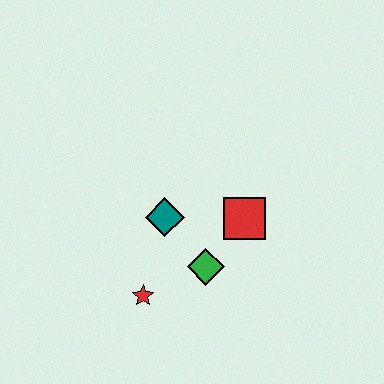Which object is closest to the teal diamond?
The green diamond is closest to the teal diamond.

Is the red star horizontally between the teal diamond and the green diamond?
No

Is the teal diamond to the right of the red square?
No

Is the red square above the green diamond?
Yes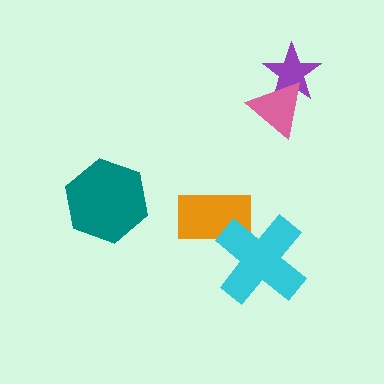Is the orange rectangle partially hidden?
Yes, it is partially covered by another shape.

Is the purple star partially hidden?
Yes, it is partially covered by another shape.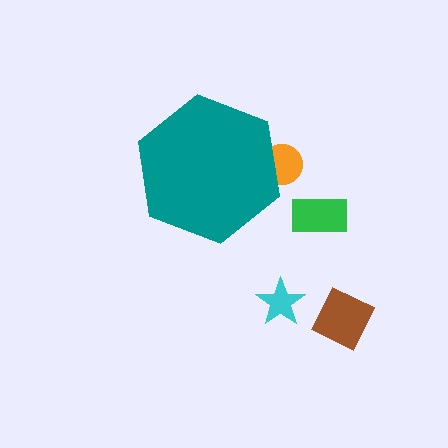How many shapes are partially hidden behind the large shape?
1 shape is partially hidden.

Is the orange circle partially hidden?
Yes, the orange circle is partially hidden behind the teal hexagon.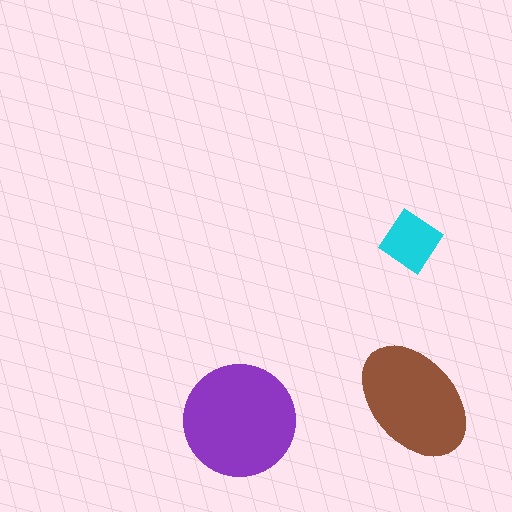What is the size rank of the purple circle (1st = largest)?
1st.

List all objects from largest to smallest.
The purple circle, the brown ellipse, the cyan diamond.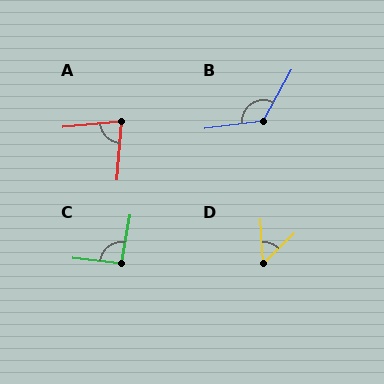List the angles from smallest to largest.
D (48°), A (80°), C (93°), B (126°).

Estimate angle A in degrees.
Approximately 80 degrees.